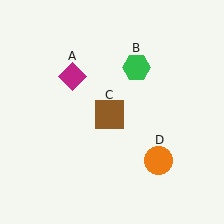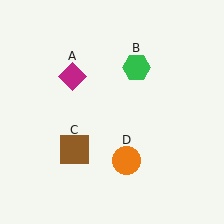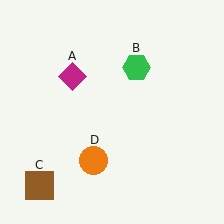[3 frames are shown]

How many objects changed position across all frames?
2 objects changed position: brown square (object C), orange circle (object D).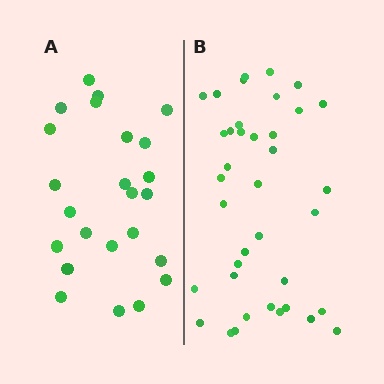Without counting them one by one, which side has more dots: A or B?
Region B (the right region) has more dots.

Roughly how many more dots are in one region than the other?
Region B has approximately 15 more dots than region A.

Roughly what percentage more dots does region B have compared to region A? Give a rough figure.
About 60% more.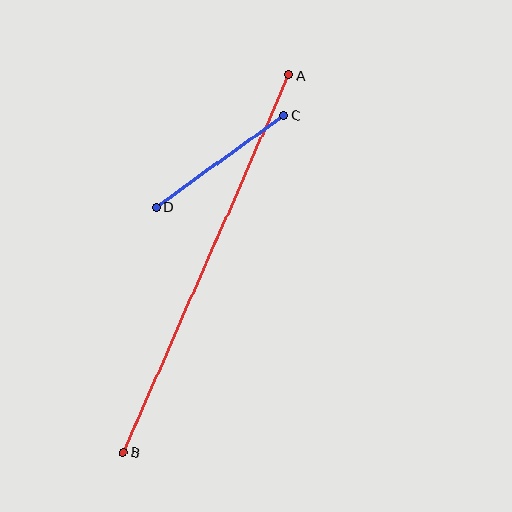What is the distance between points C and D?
The distance is approximately 157 pixels.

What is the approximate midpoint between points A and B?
The midpoint is at approximately (206, 264) pixels.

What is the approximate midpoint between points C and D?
The midpoint is at approximately (220, 161) pixels.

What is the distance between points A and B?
The distance is approximately 412 pixels.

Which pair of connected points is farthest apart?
Points A and B are farthest apart.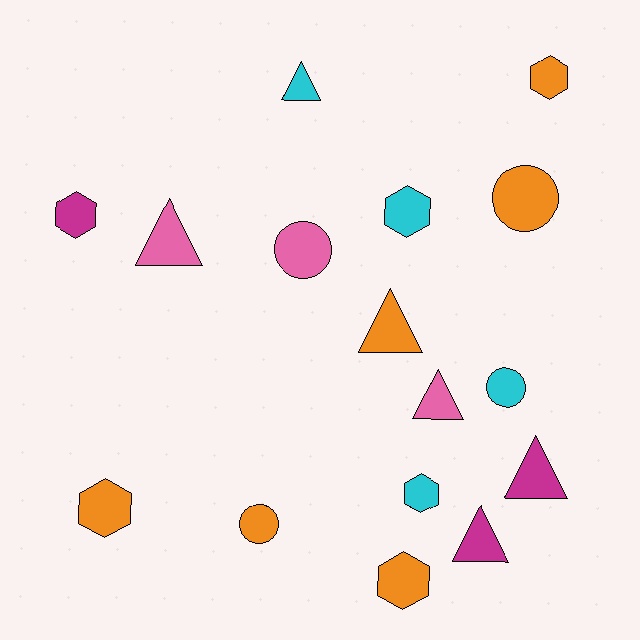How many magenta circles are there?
There are no magenta circles.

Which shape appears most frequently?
Triangle, with 6 objects.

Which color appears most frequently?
Orange, with 6 objects.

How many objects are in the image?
There are 16 objects.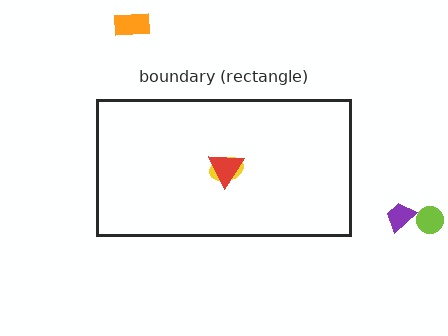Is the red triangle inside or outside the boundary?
Inside.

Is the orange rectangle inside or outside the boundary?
Outside.